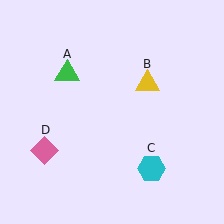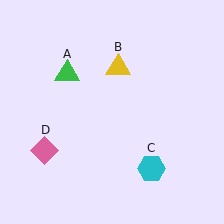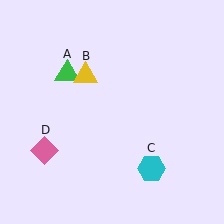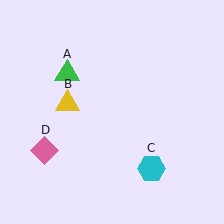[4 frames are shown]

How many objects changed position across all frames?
1 object changed position: yellow triangle (object B).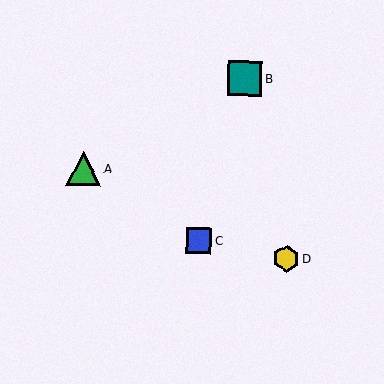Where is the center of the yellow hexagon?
The center of the yellow hexagon is at (286, 258).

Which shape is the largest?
The teal square (labeled B) is the largest.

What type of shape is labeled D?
Shape D is a yellow hexagon.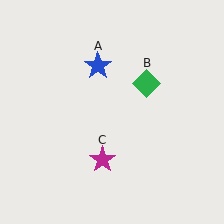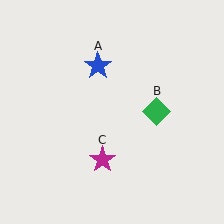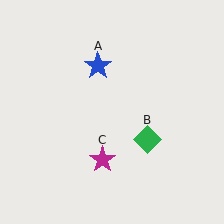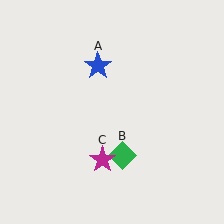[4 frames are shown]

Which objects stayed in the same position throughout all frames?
Blue star (object A) and magenta star (object C) remained stationary.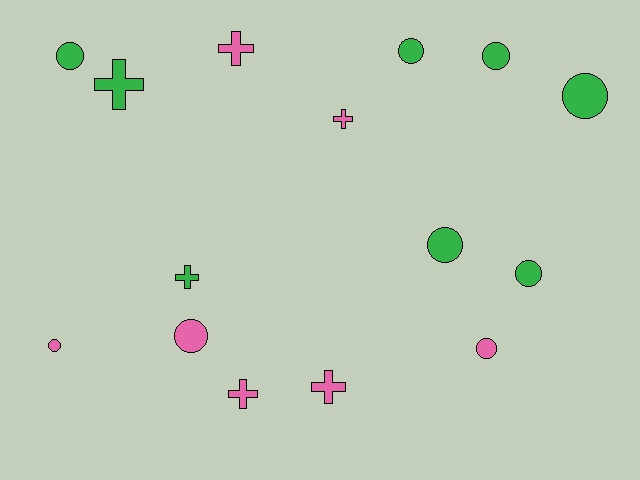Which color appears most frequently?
Green, with 8 objects.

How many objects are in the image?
There are 15 objects.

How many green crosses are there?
There are 2 green crosses.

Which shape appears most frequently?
Circle, with 9 objects.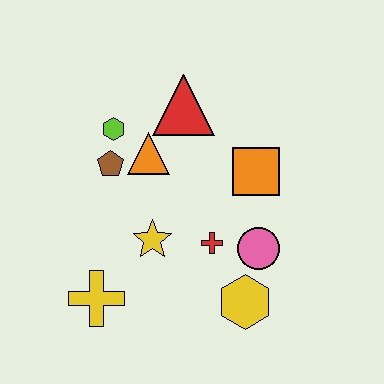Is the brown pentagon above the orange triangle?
No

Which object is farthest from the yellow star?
The red triangle is farthest from the yellow star.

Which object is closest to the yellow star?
The red cross is closest to the yellow star.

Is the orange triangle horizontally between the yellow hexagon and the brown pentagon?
Yes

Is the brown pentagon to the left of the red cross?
Yes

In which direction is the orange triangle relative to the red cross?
The orange triangle is above the red cross.